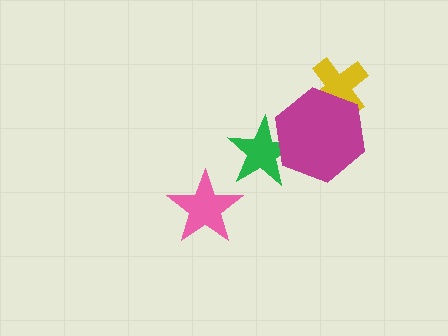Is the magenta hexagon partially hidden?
No, no other shape covers it.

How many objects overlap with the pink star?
0 objects overlap with the pink star.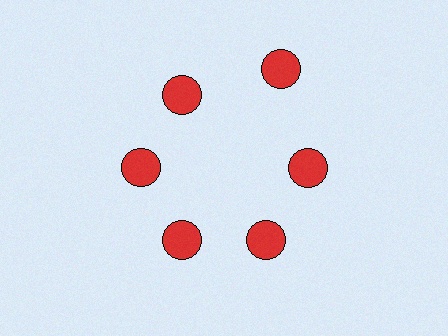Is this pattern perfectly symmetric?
No. The 6 red circles are arranged in a ring, but one element near the 1 o'clock position is pushed outward from the center, breaking the 6-fold rotational symmetry.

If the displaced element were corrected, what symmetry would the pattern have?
It would have 6-fold rotational symmetry — the pattern would map onto itself every 60 degrees.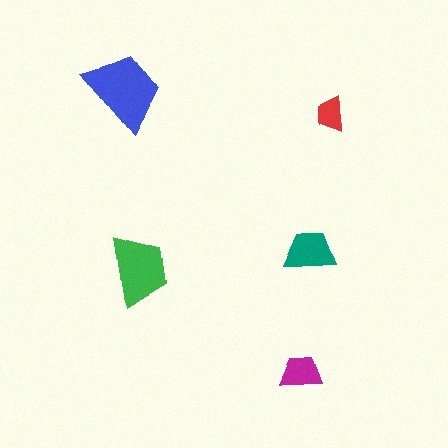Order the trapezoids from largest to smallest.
the blue one, the green one, the teal one, the magenta one, the red one.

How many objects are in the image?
There are 5 objects in the image.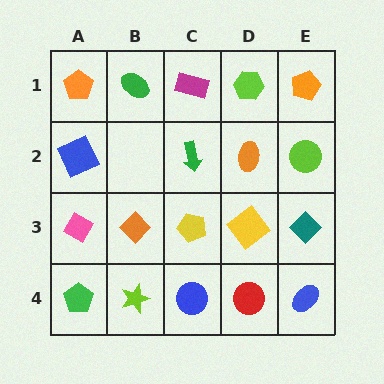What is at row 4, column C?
A blue circle.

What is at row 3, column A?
A pink diamond.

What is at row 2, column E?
A lime circle.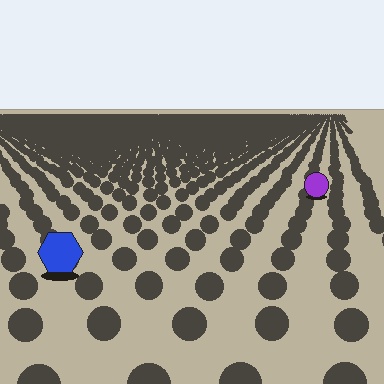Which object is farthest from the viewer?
The purple circle is farthest from the viewer. It appears smaller and the ground texture around it is denser.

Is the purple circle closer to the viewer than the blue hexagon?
No. The blue hexagon is closer — you can tell from the texture gradient: the ground texture is coarser near it.